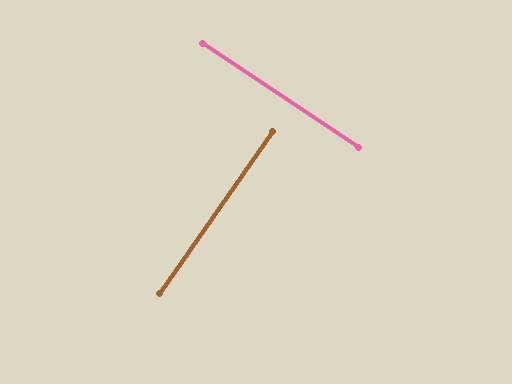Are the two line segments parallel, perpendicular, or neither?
Perpendicular — they meet at approximately 89°.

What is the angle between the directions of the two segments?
Approximately 89 degrees.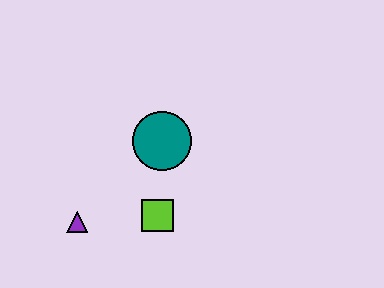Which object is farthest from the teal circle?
The purple triangle is farthest from the teal circle.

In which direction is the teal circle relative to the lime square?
The teal circle is above the lime square.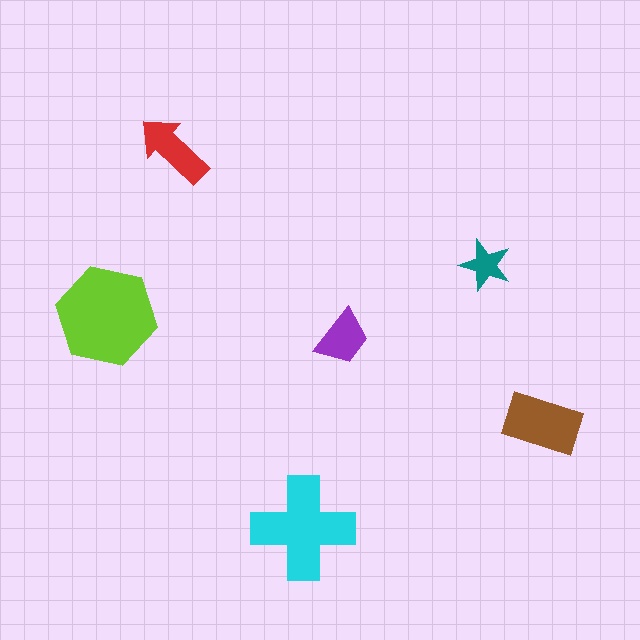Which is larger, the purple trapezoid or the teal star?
The purple trapezoid.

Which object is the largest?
The lime hexagon.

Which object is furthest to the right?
The brown rectangle is rightmost.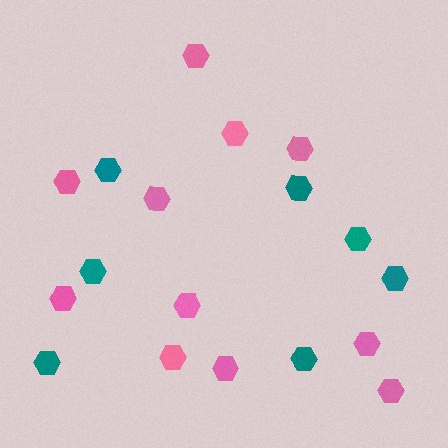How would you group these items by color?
There are 2 groups: one group of pink hexagons (11) and one group of teal hexagons (7).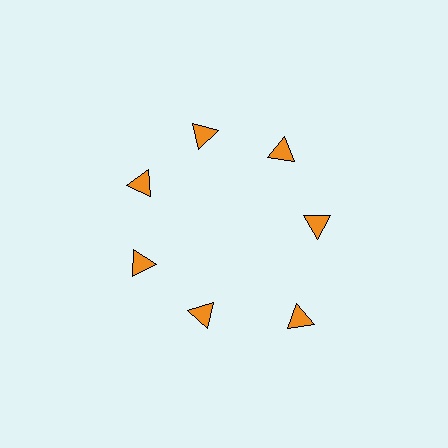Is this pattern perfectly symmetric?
No. The 7 orange triangles are arranged in a ring, but one element near the 5 o'clock position is pushed outward from the center, breaking the 7-fold rotational symmetry.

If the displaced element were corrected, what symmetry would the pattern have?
It would have 7-fold rotational symmetry — the pattern would map onto itself every 51 degrees.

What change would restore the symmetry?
The symmetry would be restored by moving it inward, back onto the ring so that all 7 triangles sit at equal angles and equal distance from the center.